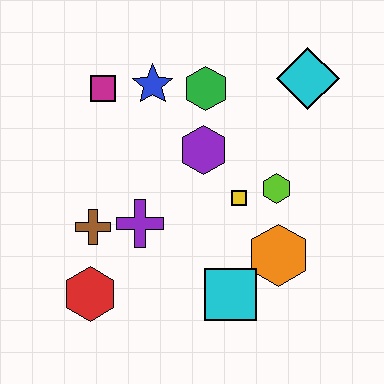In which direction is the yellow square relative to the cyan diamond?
The yellow square is below the cyan diamond.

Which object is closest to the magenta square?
The blue star is closest to the magenta square.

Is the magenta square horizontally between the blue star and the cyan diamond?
No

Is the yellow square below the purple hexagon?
Yes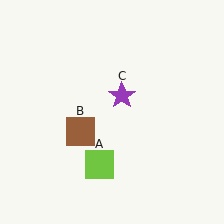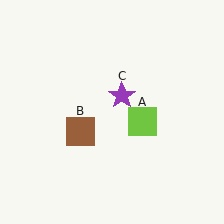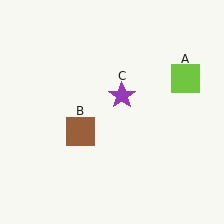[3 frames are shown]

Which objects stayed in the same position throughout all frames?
Brown square (object B) and purple star (object C) remained stationary.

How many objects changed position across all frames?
1 object changed position: lime square (object A).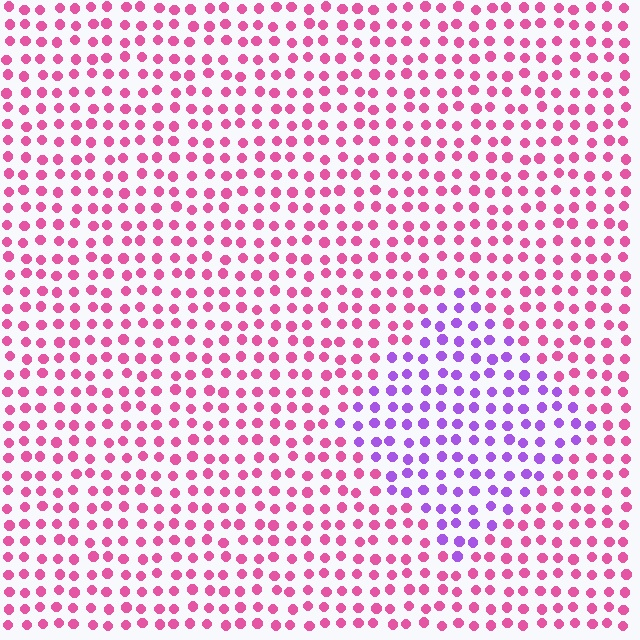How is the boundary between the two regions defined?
The boundary is defined purely by a slight shift in hue (about 53 degrees). Spacing, size, and orientation are identical on both sides.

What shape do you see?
I see a diamond.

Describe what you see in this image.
The image is filled with small pink elements in a uniform arrangement. A diamond-shaped region is visible where the elements are tinted to a slightly different hue, forming a subtle color boundary.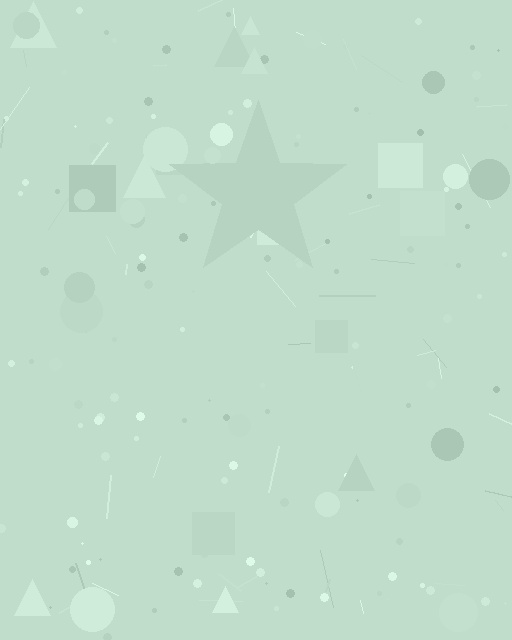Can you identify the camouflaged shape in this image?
The camouflaged shape is a star.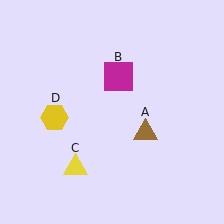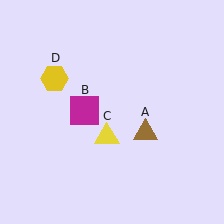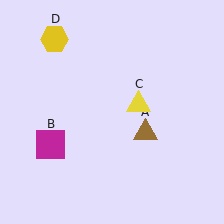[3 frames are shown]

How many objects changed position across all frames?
3 objects changed position: magenta square (object B), yellow triangle (object C), yellow hexagon (object D).